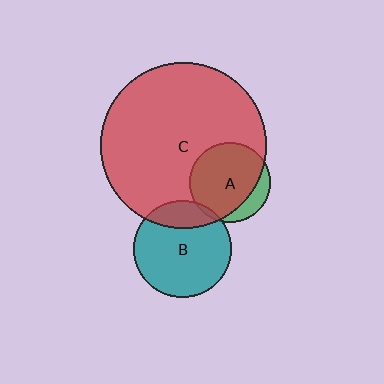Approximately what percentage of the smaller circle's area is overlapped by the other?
Approximately 80%.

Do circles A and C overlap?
Yes.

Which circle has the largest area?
Circle C (red).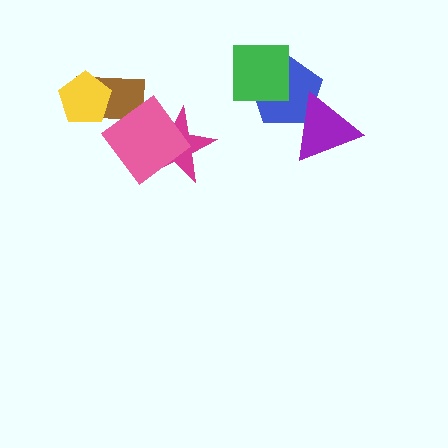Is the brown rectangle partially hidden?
Yes, it is partially covered by another shape.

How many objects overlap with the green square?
1 object overlaps with the green square.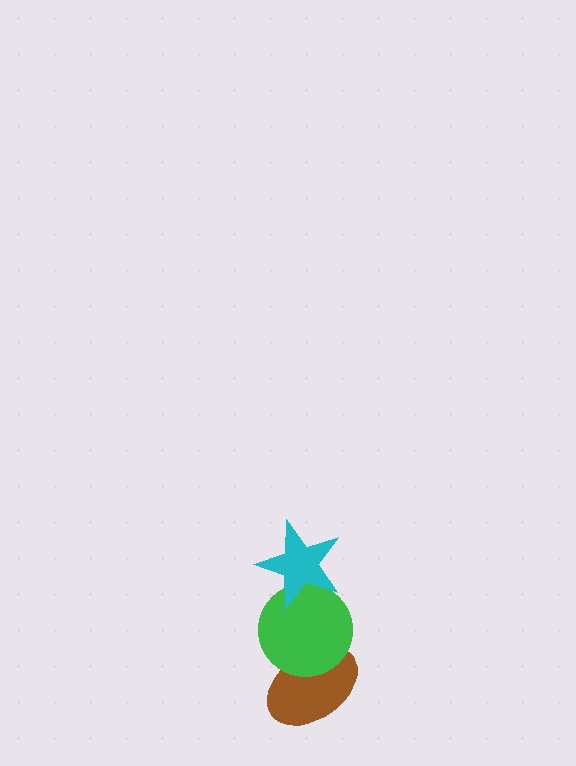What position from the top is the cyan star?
The cyan star is 1st from the top.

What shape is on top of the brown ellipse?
The green circle is on top of the brown ellipse.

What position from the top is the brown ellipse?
The brown ellipse is 3rd from the top.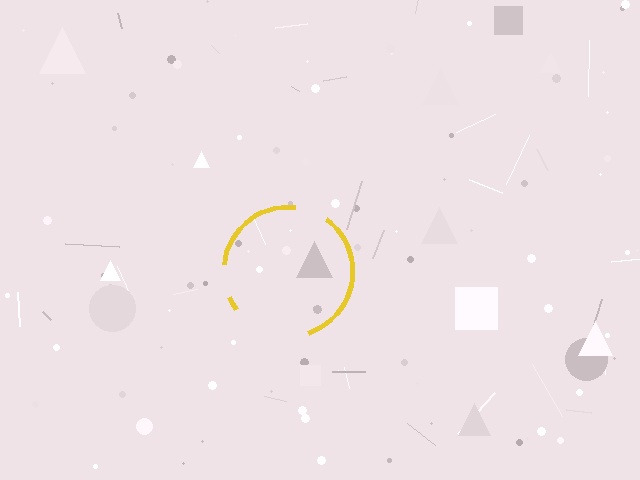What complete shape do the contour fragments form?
The contour fragments form a circle.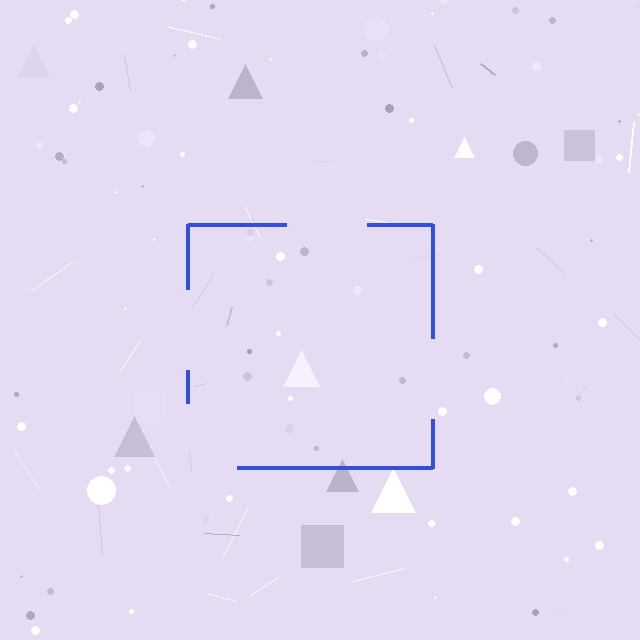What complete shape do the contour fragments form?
The contour fragments form a square.